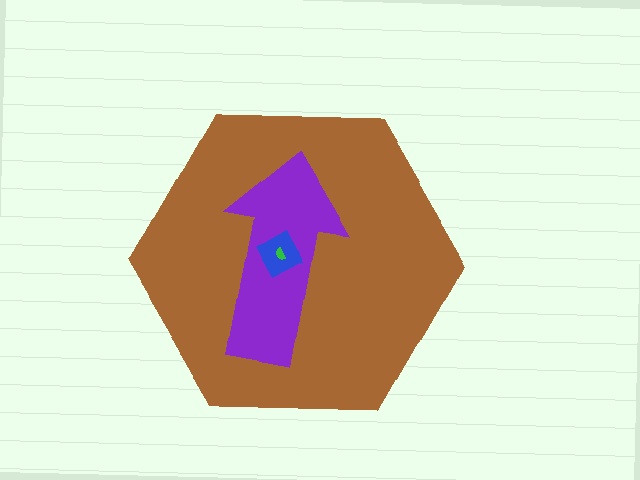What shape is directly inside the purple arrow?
The blue diamond.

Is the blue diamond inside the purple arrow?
Yes.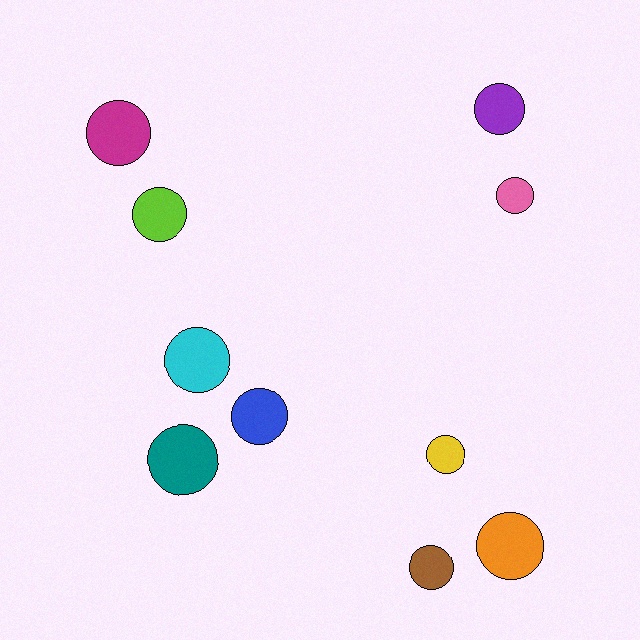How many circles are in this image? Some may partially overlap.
There are 10 circles.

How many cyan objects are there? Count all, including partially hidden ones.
There is 1 cyan object.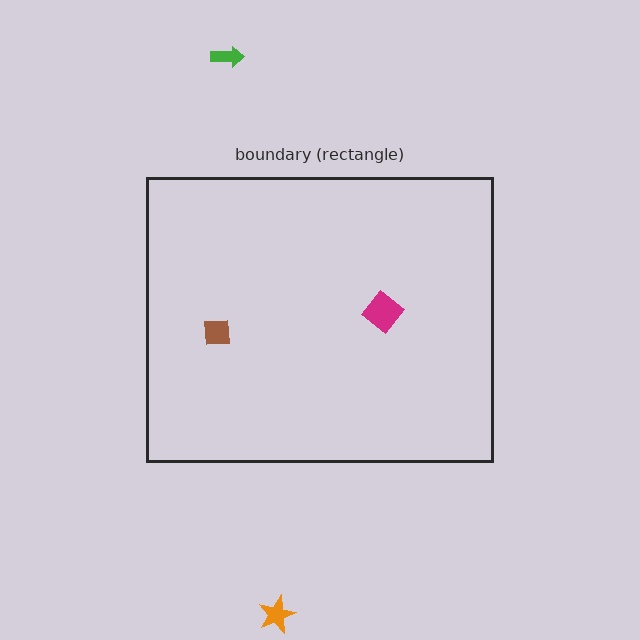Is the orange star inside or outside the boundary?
Outside.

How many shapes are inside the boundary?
2 inside, 2 outside.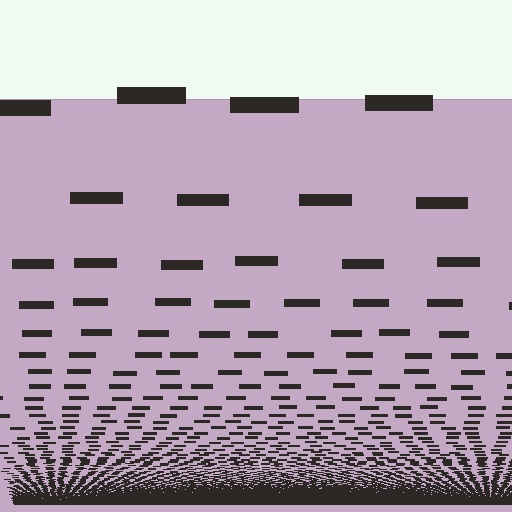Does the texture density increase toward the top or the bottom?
Density increases toward the bottom.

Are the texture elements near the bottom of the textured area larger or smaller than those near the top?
Smaller. The gradient is inverted — elements near the bottom are smaller and denser.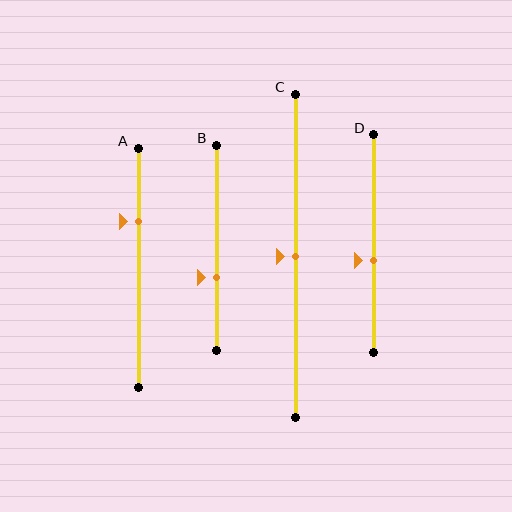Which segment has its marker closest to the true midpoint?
Segment C has its marker closest to the true midpoint.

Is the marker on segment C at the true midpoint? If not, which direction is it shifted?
Yes, the marker on segment C is at the true midpoint.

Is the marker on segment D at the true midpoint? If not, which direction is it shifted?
No, the marker on segment D is shifted downward by about 8% of the segment length.